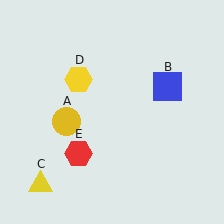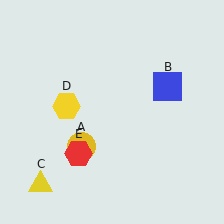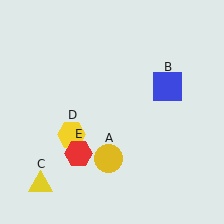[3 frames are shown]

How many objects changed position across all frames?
2 objects changed position: yellow circle (object A), yellow hexagon (object D).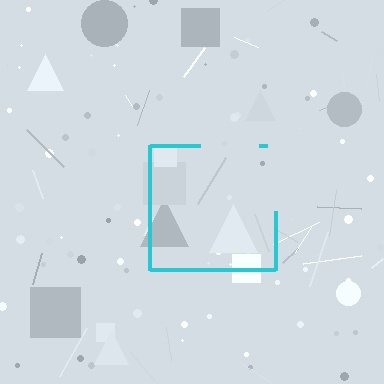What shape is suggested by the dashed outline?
The dashed outline suggests a square.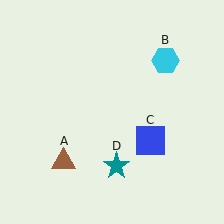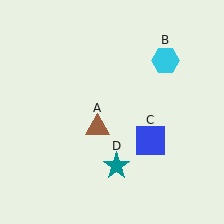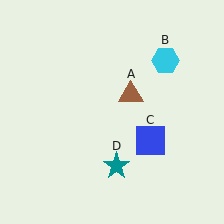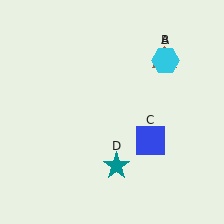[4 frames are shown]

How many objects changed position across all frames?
1 object changed position: brown triangle (object A).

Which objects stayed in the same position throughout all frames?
Cyan hexagon (object B) and blue square (object C) and teal star (object D) remained stationary.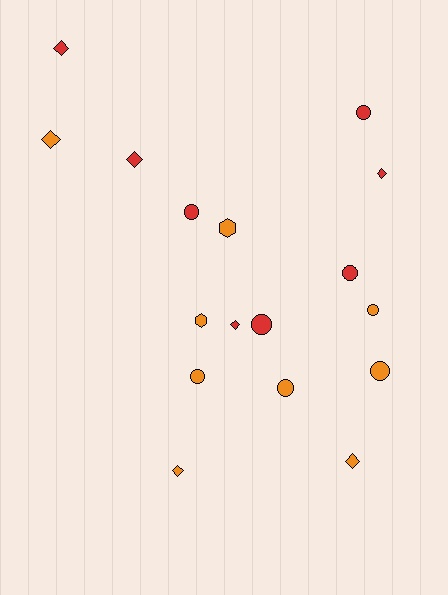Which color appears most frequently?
Orange, with 9 objects.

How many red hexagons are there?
There are no red hexagons.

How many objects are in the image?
There are 17 objects.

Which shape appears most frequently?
Circle, with 8 objects.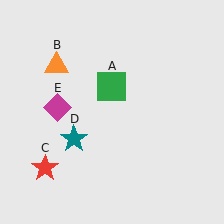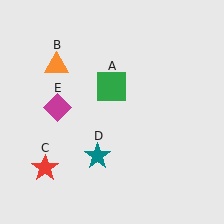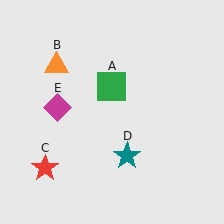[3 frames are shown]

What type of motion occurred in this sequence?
The teal star (object D) rotated counterclockwise around the center of the scene.